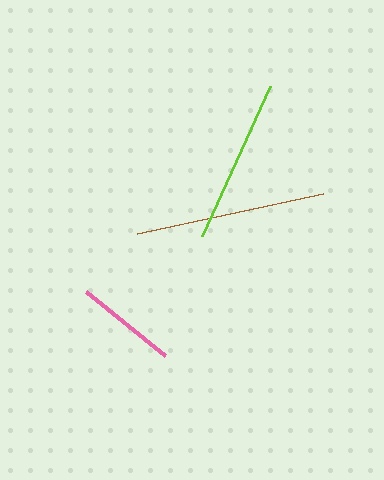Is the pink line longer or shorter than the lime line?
The lime line is longer than the pink line.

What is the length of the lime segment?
The lime segment is approximately 165 pixels long.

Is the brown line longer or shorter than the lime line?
The brown line is longer than the lime line.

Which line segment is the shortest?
The pink line is the shortest at approximately 102 pixels.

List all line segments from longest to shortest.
From longest to shortest: brown, lime, pink.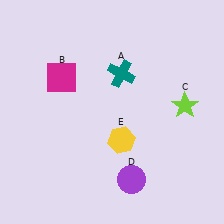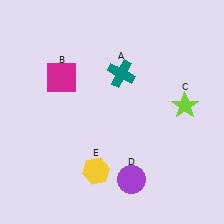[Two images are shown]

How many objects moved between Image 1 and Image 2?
1 object moved between the two images.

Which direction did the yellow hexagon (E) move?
The yellow hexagon (E) moved down.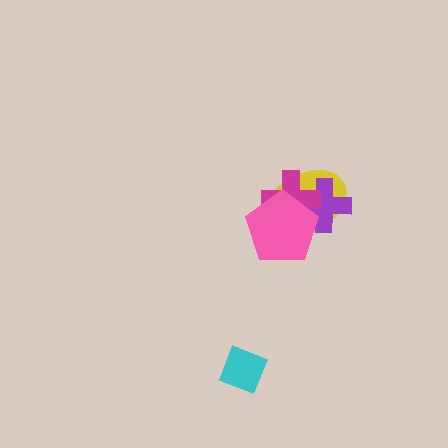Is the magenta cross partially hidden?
Yes, it is partially covered by another shape.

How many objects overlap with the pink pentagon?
3 objects overlap with the pink pentagon.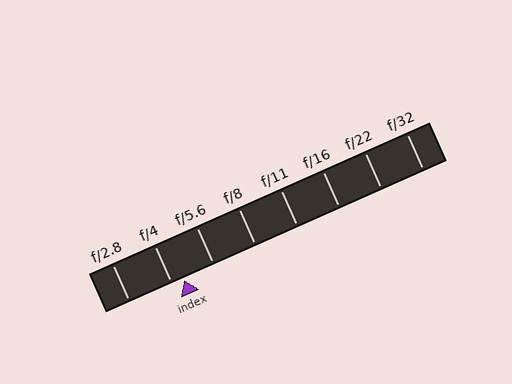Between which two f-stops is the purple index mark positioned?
The index mark is between f/4 and f/5.6.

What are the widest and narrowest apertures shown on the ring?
The widest aperture shown is f/2.8 and the narrowest is f/32.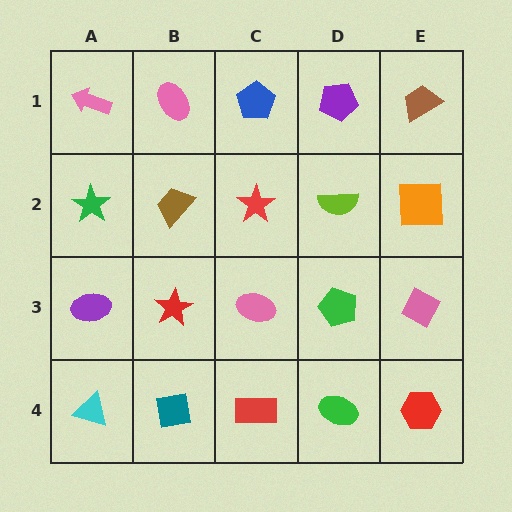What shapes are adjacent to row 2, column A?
A pink arrow (row 1, column A), a purple ellipse (row 3, column A), a brown trapezoid (row 2, column B).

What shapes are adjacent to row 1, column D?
A lime semicircle (row 2, column D), a blue pentagon (row 1, column C), a brown trapezoid (row 1, column E).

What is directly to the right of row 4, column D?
A red hexagon.